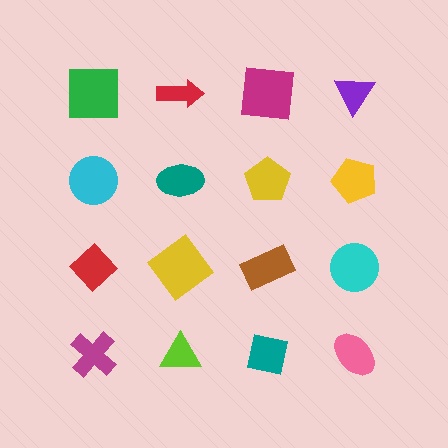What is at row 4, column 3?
A teal square.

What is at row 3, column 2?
A yellow diamond.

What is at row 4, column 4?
A pink ellipse.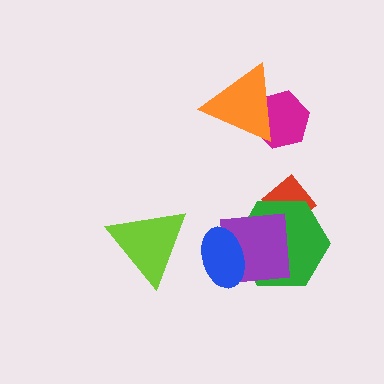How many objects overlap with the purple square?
3 objects overlap with the purple square.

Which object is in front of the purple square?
The blue ellipse is in front of the purple square.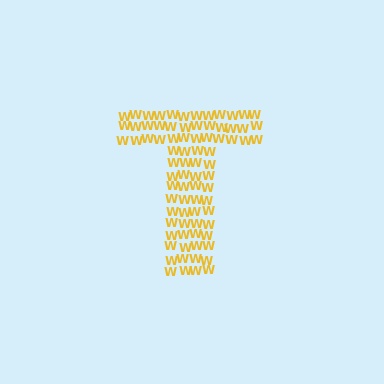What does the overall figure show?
The overall figure shows the letter T.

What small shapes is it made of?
It is made of small letter W's.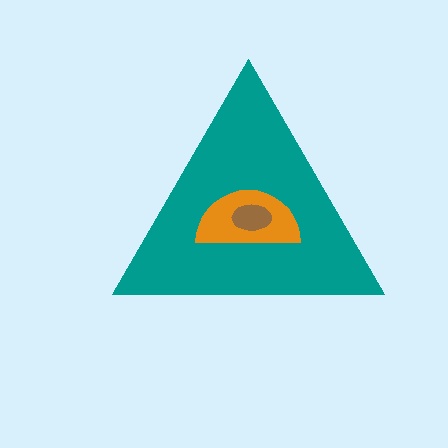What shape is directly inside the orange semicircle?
The brown ellipse.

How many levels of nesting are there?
3.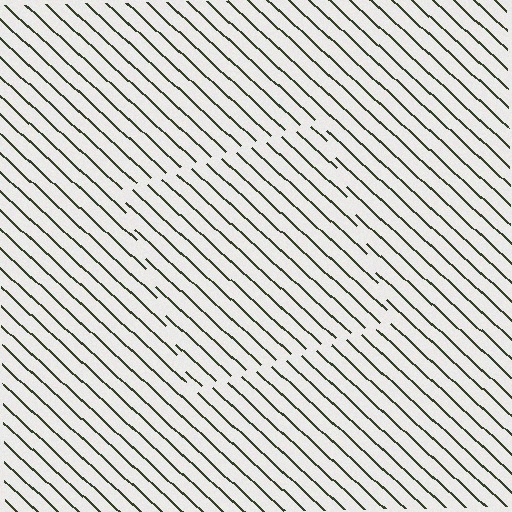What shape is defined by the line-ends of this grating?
An illusory square. The interior of the shape contains the same grating, shifted by half a period — the contour is defined by the phase discontinuity where line-ends from the inner and outer gratings abut.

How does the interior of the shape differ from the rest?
The interior of the shape contains the same grating, shifted by half a period — the contour is defined by the phase discontinuity where line-ends from the inner and outer gratings abut.